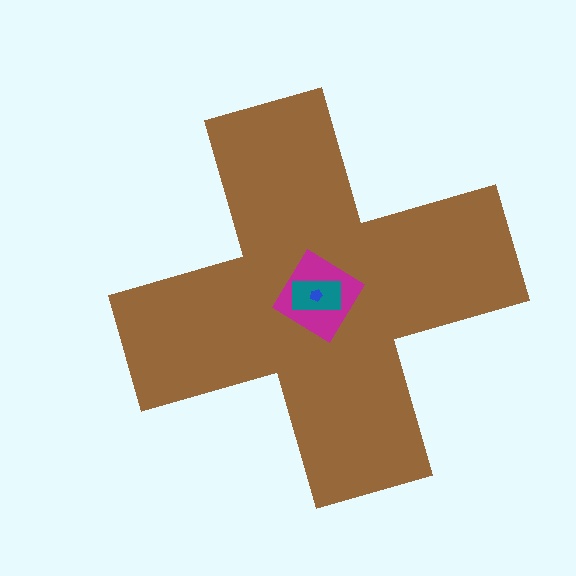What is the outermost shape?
The brown cross.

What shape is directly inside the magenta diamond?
The teal rectangle.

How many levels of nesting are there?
4.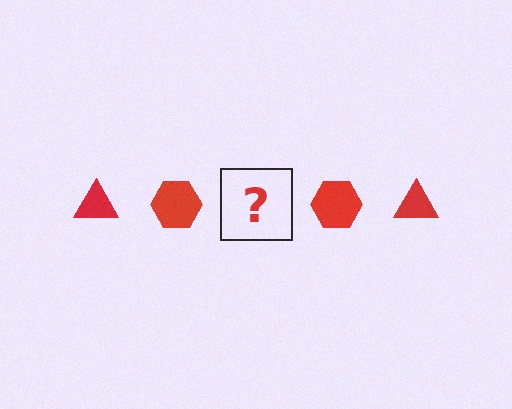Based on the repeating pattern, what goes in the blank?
The blank should be a red triangle.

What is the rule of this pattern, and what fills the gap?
The rule is that the pattern cycles through triangle, hexagon shapes in red. The gap should be filled with a red triangle.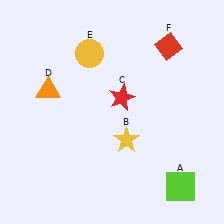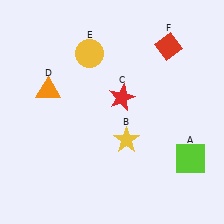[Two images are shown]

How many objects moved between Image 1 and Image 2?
1 object moved between the two images.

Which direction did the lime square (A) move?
The lime square (A) moved up.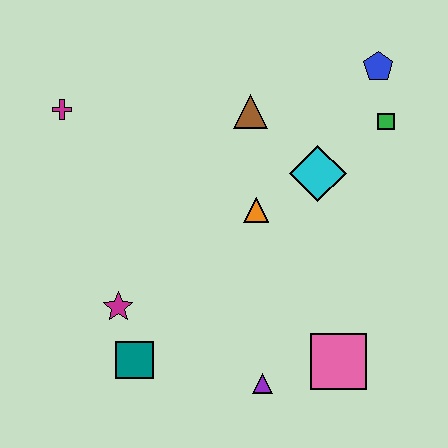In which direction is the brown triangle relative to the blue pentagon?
The brown triangle is to the left of the blue pentagon.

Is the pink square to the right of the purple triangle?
Yes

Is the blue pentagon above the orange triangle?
Yes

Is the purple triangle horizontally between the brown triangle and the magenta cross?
No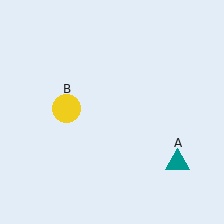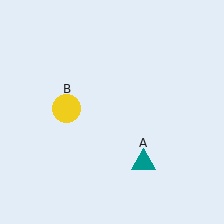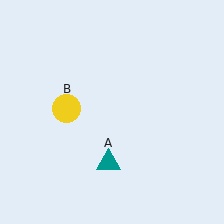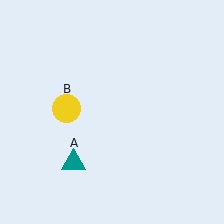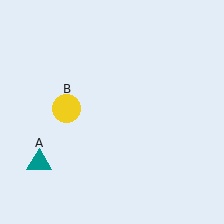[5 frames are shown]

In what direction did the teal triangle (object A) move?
The teal triangle (object A) moved left.